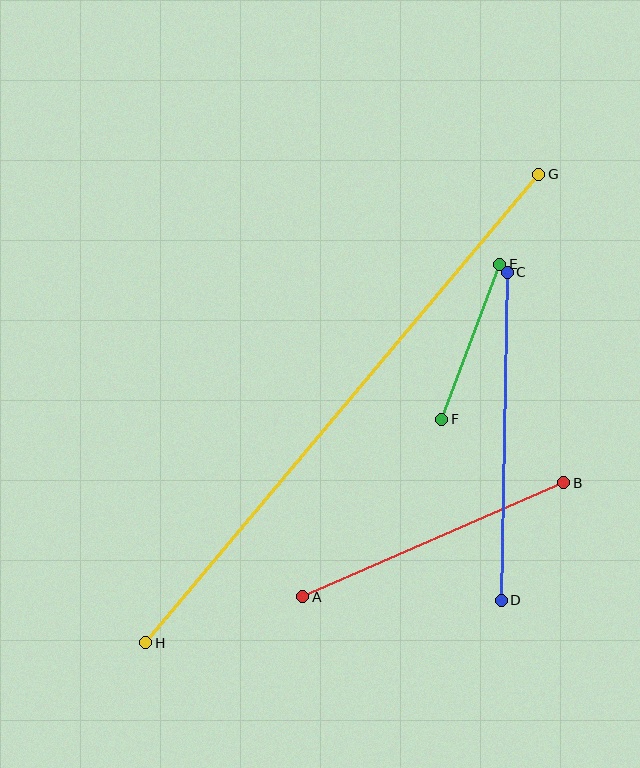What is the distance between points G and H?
The distance is approximately 611 pixels.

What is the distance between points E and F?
The distance is approximately 166 pixels.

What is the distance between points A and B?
The distance is approximately 285 pixels.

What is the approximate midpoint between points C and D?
The midpoint is at approximately (504, 436) pixels.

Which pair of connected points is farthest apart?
Points G and H are farthest apart.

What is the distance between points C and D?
The distance is approximately 328 pixels.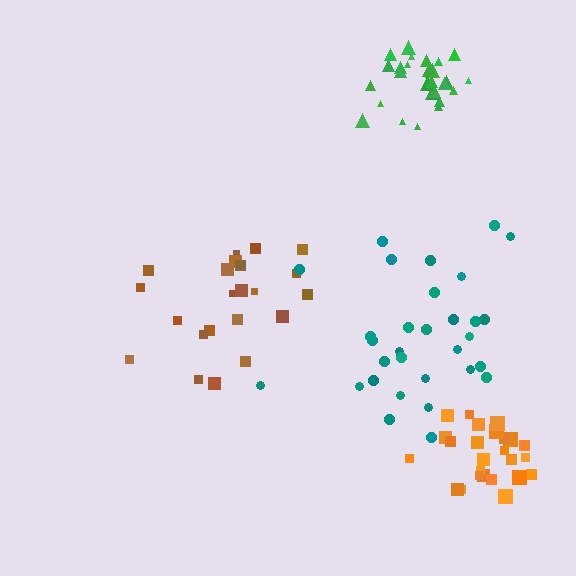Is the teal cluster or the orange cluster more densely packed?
Orange.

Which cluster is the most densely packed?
Orange.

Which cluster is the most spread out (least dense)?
Brown.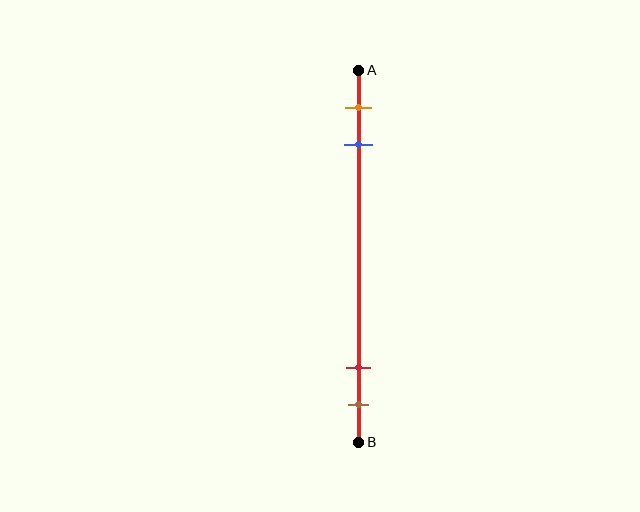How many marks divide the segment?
There are 4 marks dividing the segment.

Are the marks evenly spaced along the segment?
No, the marks are not evenly spaced.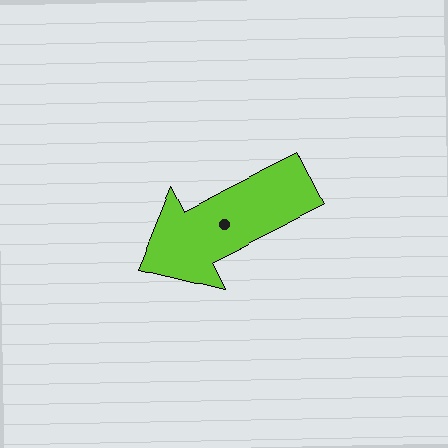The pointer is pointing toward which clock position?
Roughly 8 o'clock.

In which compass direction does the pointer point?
Southwest.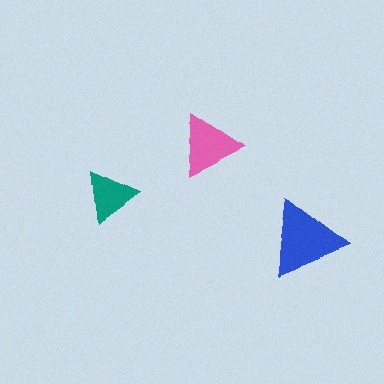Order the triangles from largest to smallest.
the blue one, the pink one, the teal one.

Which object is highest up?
The pink triangle is topmost.